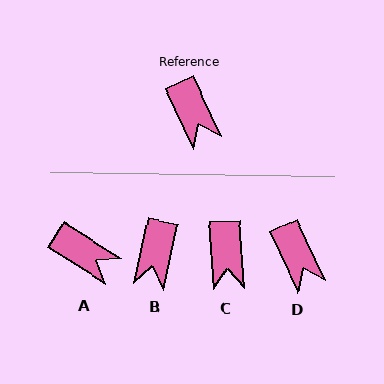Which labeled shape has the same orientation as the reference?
D.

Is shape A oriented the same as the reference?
No, it is off by about 33 degrees.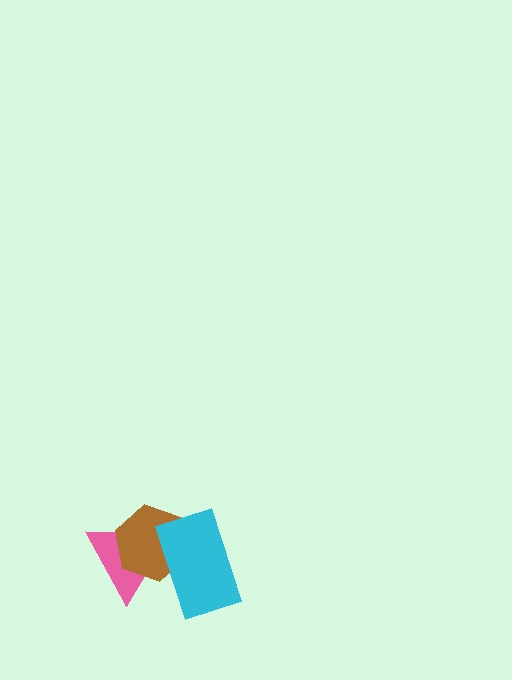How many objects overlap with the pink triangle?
2 objects overlap with the pink triangle.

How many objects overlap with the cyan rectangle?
2 objects overlap with the cyan rectangle.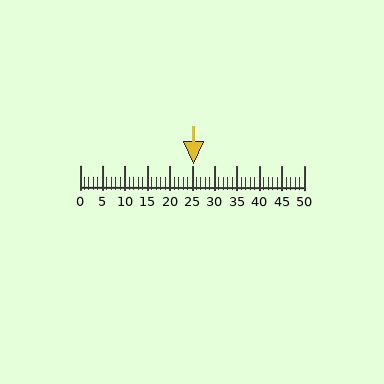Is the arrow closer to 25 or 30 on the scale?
The arrow is closer to 25.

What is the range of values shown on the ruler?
The ruler shows values from 0 to 50.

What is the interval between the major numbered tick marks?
The major tick marks are spaced 5 units apart.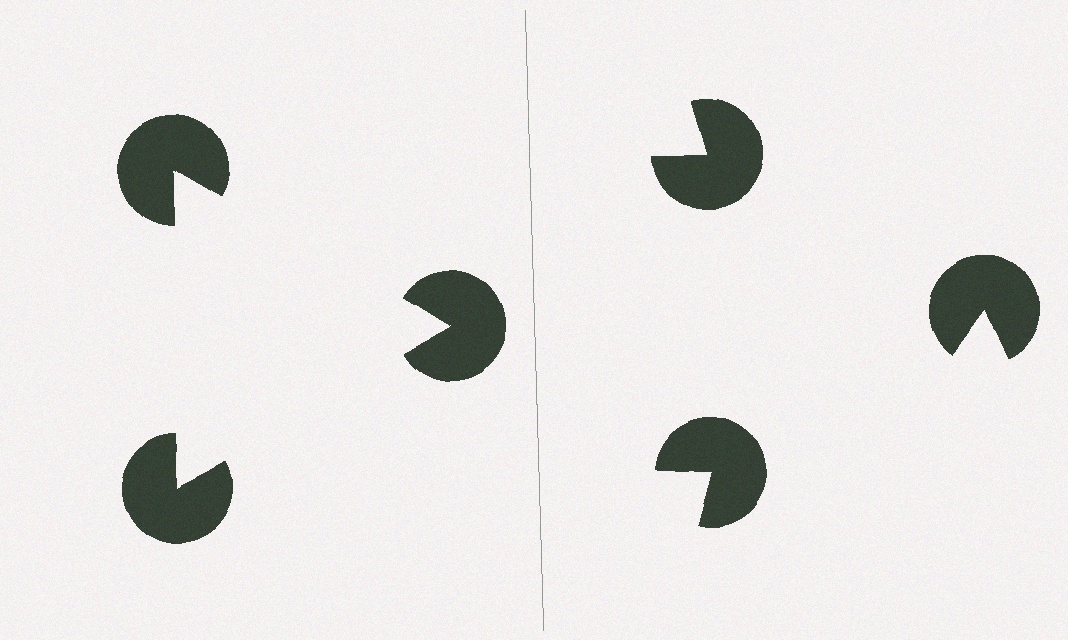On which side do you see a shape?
An illusory triangle appears on the left side. On the right side the wedge cuts are rotated, so no coherent shape forms.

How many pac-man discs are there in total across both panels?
6 — 3 on each side.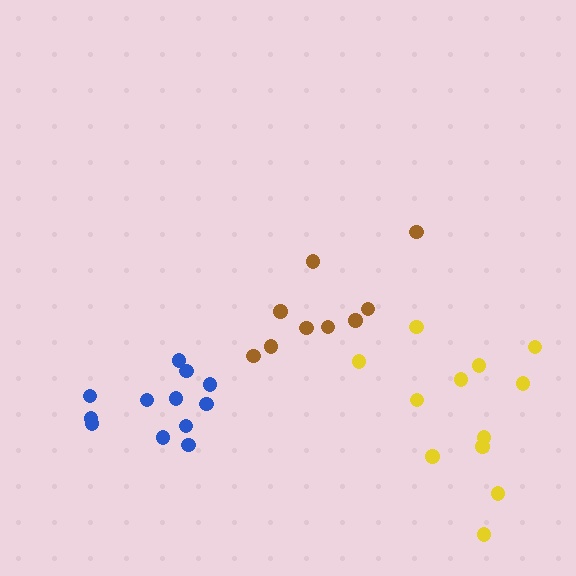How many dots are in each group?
Group 1: 12 dots, Group 2: 9 dots, Group 3: 12 dots (33 total).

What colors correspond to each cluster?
The clusters are colored: blue, brown, yellow.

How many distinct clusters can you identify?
There are 3 distinct clusters.